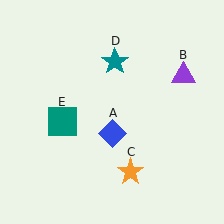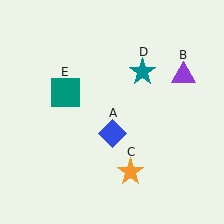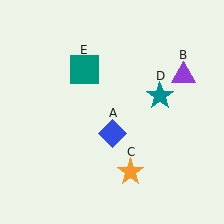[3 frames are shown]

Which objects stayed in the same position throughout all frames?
Blue diamond (object A) and purple triangle (object B) and orange star (object C) remained stationary.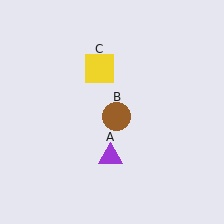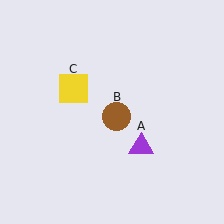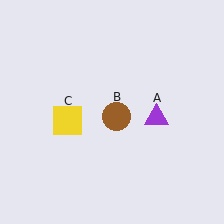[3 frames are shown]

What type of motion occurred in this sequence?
The purple triangle (object A), yellow square (object C) rotated counterclockwise around the center of the scene.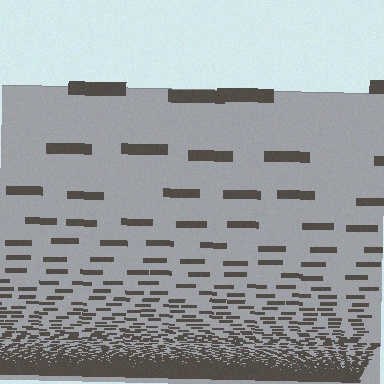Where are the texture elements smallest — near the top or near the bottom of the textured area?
Near the bottom.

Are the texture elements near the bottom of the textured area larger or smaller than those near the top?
Smaller. The gradient is inverted — elements near the bottom are smaller and denser.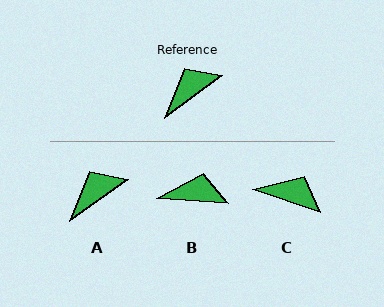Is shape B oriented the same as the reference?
No, it is off by about 39 degrees.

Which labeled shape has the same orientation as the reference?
A.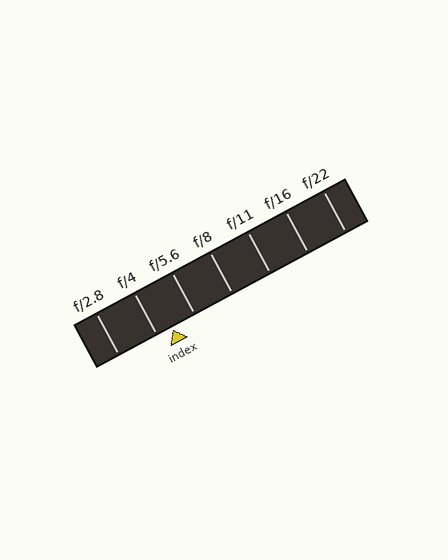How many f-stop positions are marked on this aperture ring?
There are 7 f-stop positions marked.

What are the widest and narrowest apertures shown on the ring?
The widest aperture shown is f/2.8 and the narrowest is f/22.